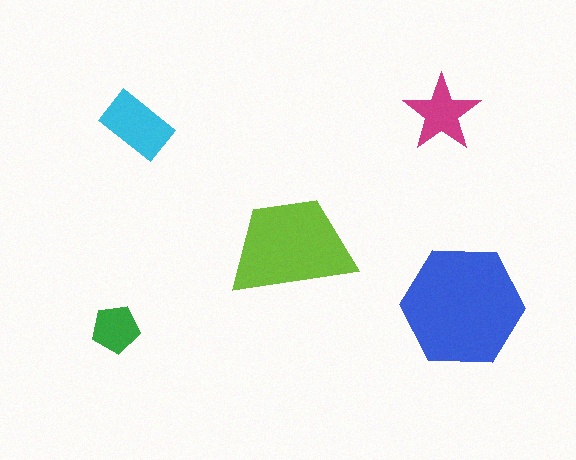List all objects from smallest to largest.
The green pentagon, the magenta star, the cyan rectangle, the lime trapezoid, the blue hexagon.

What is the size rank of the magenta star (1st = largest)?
4th.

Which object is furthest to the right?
The blue hexagon is rightmost.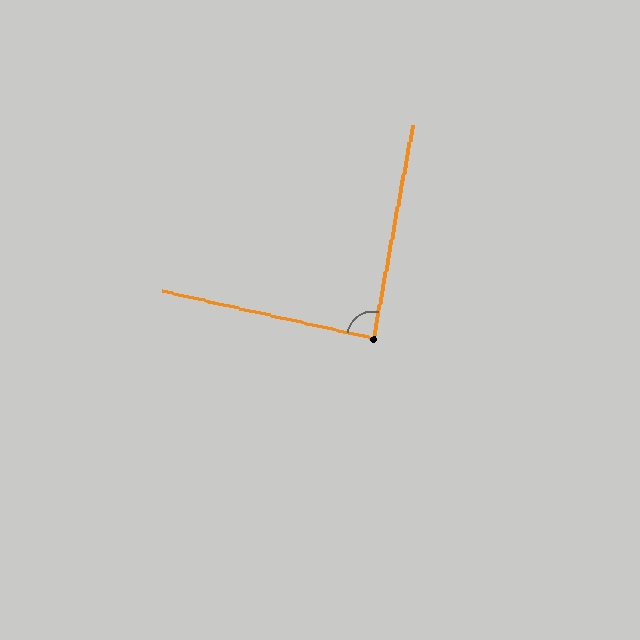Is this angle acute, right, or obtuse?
It is approximately a right angle.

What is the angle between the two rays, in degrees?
Approximately 88 degrees.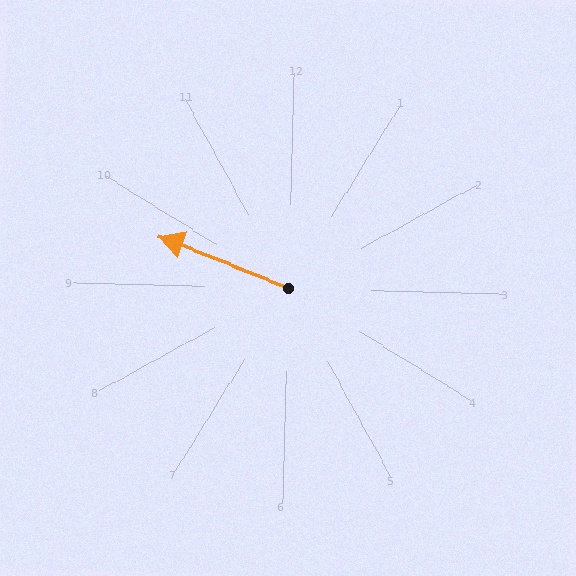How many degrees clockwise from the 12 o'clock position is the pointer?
Approximately 291 degrees.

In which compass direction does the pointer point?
West.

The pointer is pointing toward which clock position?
Roughly 10 o'clock.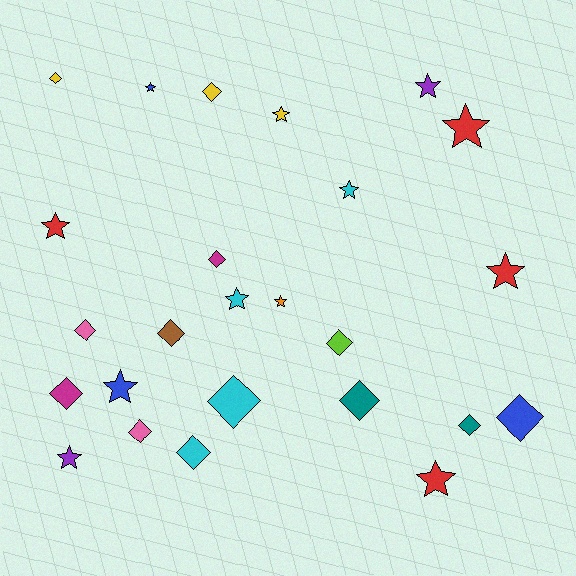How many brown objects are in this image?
There is 1 brown object.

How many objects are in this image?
There are 25 objects.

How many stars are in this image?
There are 12 stars.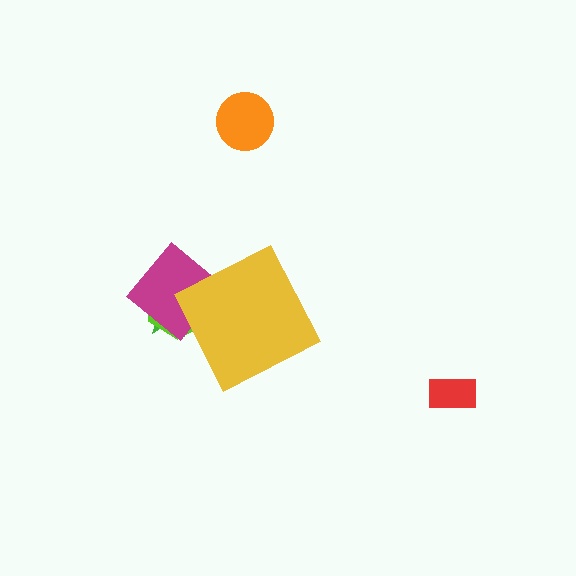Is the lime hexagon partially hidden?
Yes, the lime hexagon is partially hidden behind the yellow diamond.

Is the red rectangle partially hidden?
No, the red rectangle is fully visible.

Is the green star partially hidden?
Yes, the green star is partially hidden behind the yellow diamond.